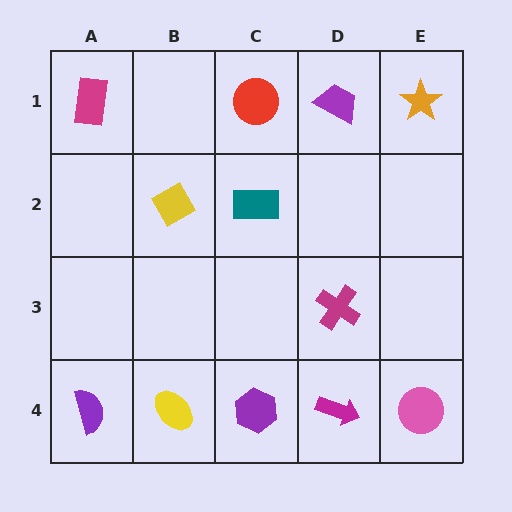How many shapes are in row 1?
4 shapes.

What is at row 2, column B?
A yellow diamond.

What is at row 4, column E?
A pink circle.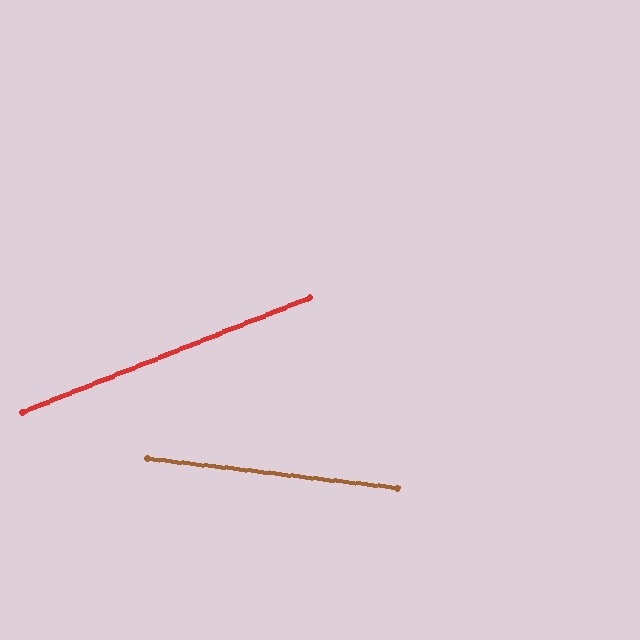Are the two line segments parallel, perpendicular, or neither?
Neither parallel nor perpendicular — they differ by about 28°.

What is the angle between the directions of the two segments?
Approximately 28 degrees.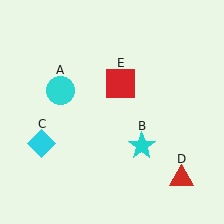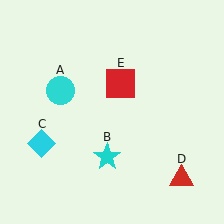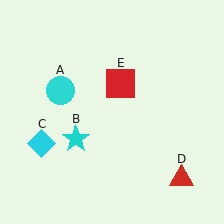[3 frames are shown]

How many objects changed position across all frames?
1 object changed position: cyan star (object B).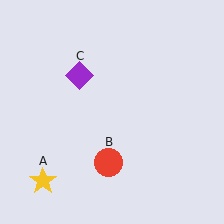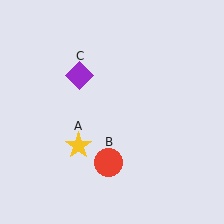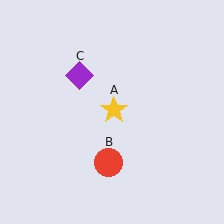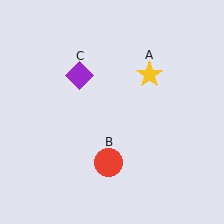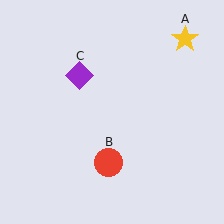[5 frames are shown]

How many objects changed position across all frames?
1 object changed position: yellow star (object A).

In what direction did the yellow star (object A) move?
The yellow star (object A) moved up and to the right.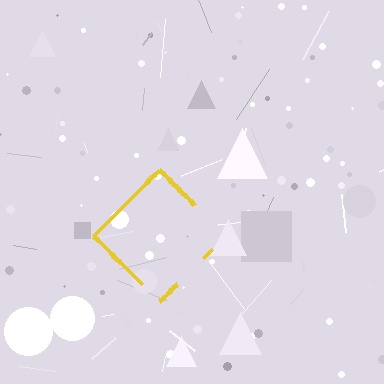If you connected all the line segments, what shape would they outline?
They would outline a diamond.